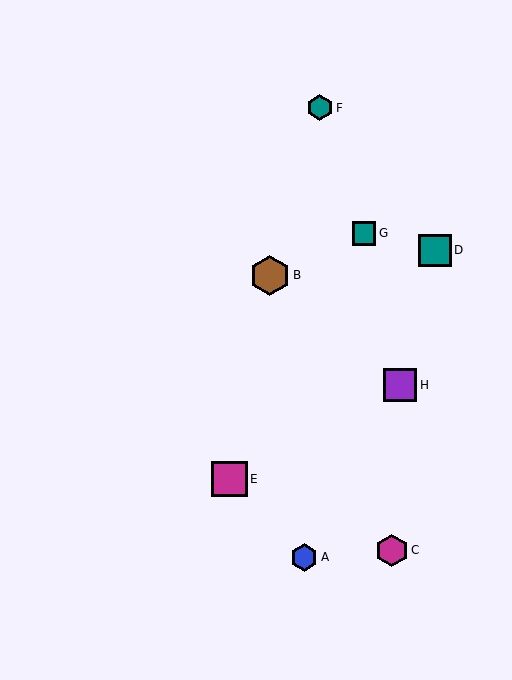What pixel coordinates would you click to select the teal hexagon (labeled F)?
Click at (320, 108) to select the teal hexagon F.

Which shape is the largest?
The brown hexagon (labeled B) is the largest.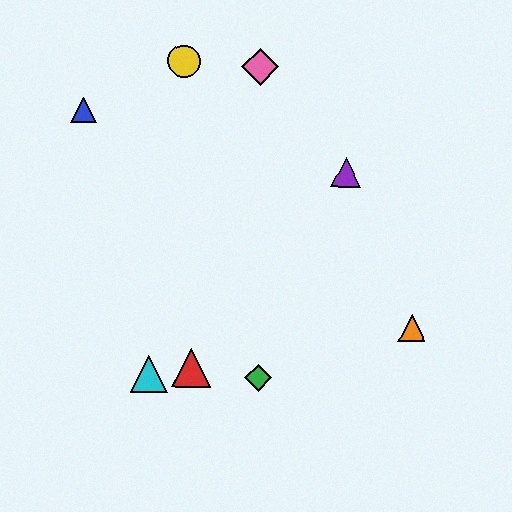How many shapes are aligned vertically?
2 shapes (the green diamond, the pink diamond) are aligned vertically.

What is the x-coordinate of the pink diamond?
The pink diamond is at x≈260.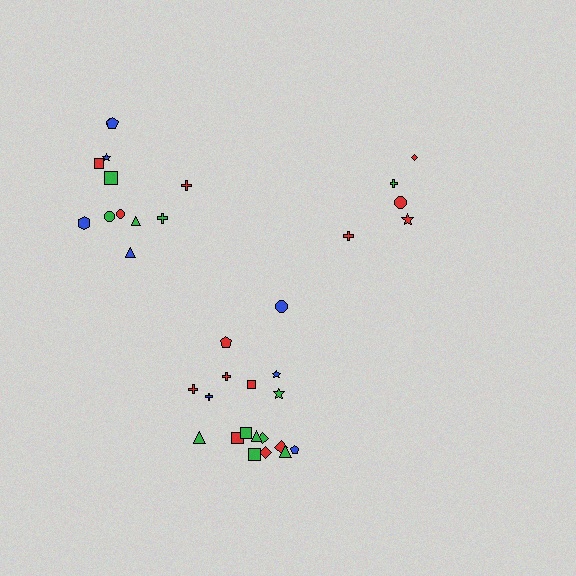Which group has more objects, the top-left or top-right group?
The top-left group.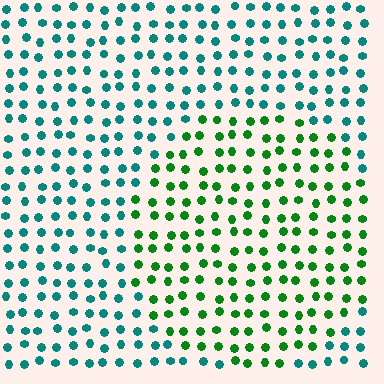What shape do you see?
I see a circle.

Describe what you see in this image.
The image is filled with small teal elements in a uniform arrangement. A circle-shaped region is visible where the elements are tinted to a slightly different hue, forming a subtle color boundary.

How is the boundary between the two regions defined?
The boundary is defined purely by a slight shift in hue (about 47 degrees). Spacing, size, and orientation are identical on both sides.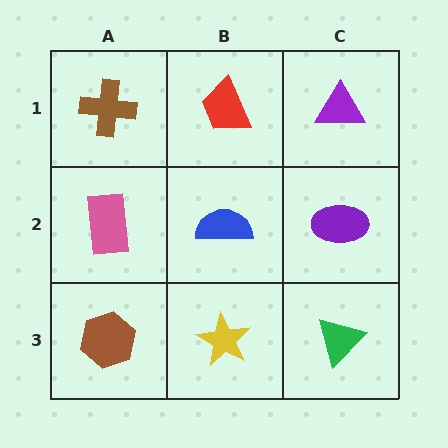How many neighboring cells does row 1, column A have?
2.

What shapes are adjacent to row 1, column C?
A purple ellipse (row 2, column C), a red trapezoid (row 1, column B).